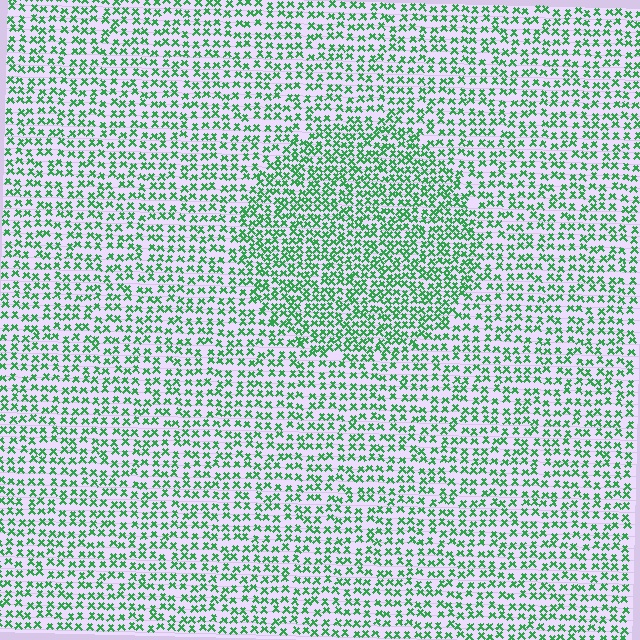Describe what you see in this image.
The image contains small green elements arranged at two different densities. A circle-shaped region is visible where the elements are more densely packed than the surrounding area.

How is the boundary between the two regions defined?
The boundary is defined by a change in element density (approximately 1.6x ratio). All elements are the same color, size, and shape.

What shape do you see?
I see a circle.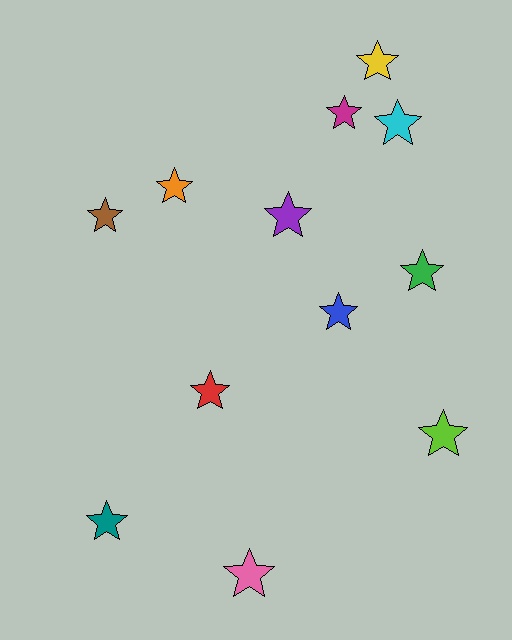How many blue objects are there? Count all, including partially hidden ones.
There is 1 blue object.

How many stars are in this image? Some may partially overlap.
There are 12 stars.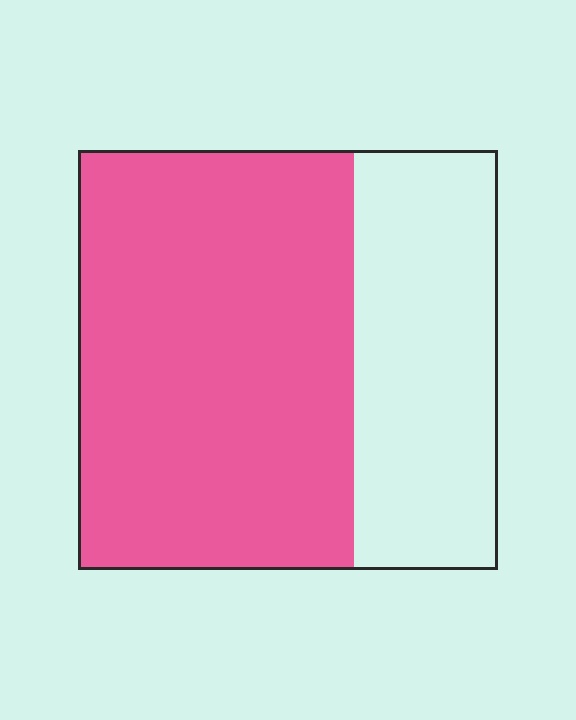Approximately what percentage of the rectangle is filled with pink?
Approximately 65%.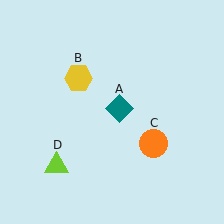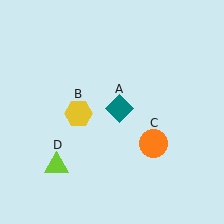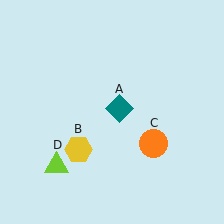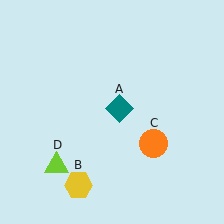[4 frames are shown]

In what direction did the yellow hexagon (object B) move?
The yellow hexagon (object B) moved down.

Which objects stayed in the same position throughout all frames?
Teal diamond (object A) and orange circle (object C) and lime triangle (object D) remained stationary.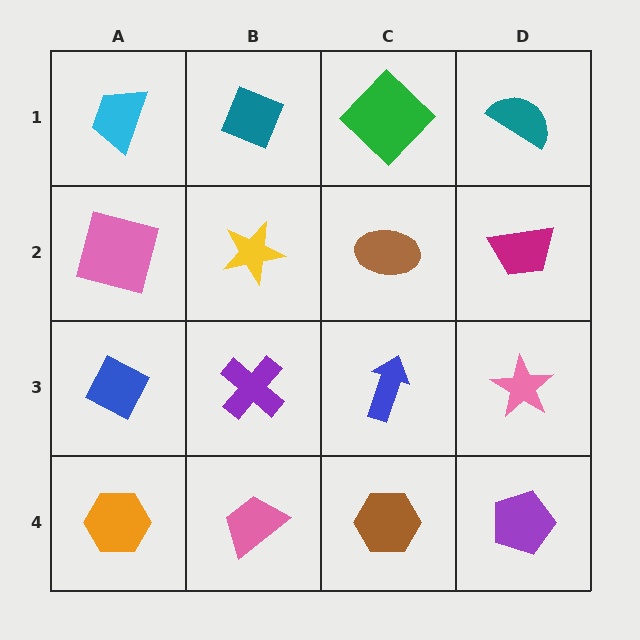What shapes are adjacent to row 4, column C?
A blue arrow (row 3, column C), a pink trapezoid (row 4, column B), a purple pentagon (row 4, column D).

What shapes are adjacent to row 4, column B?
A purple cross (row 3, column B), an orange hexagon (row 4, column A), a brown hexagon (row 4, column C).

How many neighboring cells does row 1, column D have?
2.